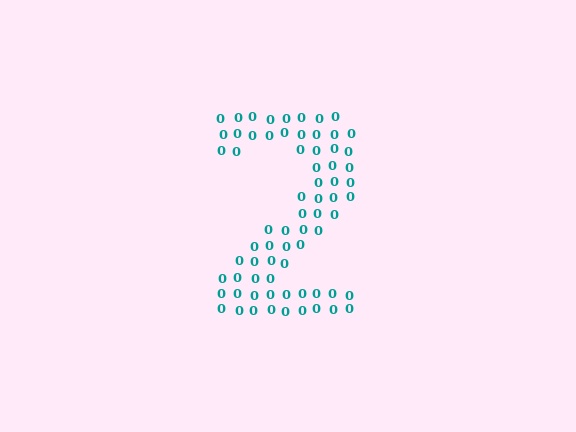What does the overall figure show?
The overall figure shows the digit 2.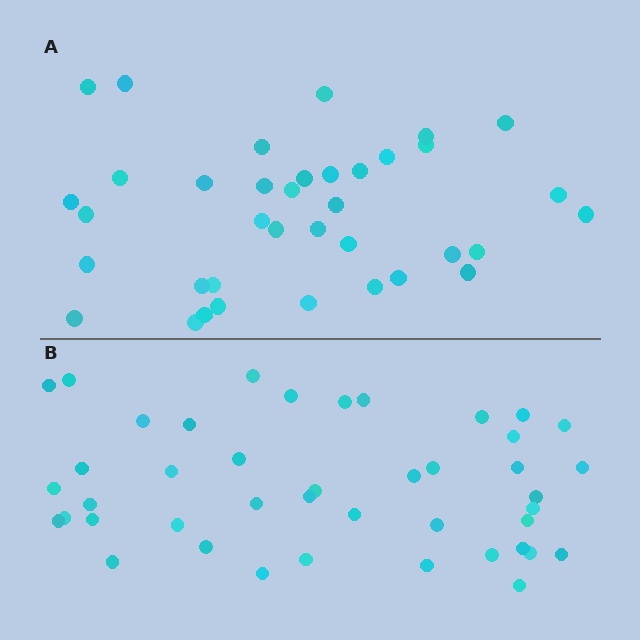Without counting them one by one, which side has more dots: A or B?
Region B (the bottom region) has more dots.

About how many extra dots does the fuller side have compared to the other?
Region B has about 6 more dots than region A.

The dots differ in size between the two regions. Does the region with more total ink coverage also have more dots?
No. Region A has more total ink coverage because its dots are larger, but region B actually contains more individual dots. Total area can be misleading — the number of items is what matters here.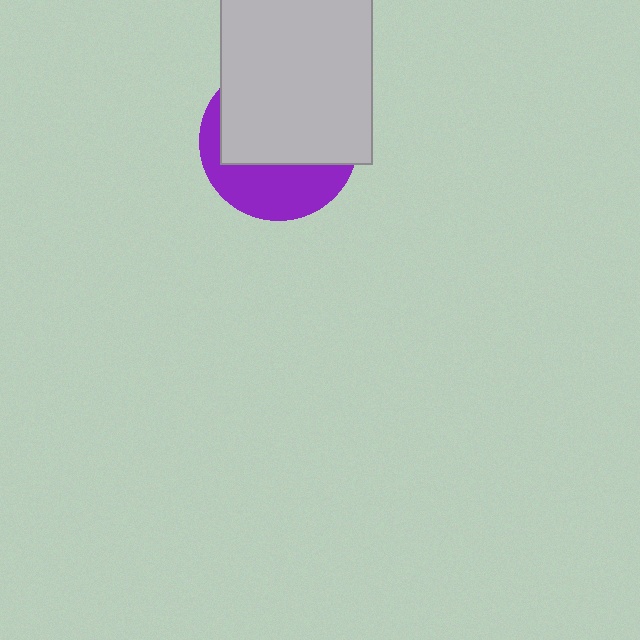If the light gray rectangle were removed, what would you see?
You would see the complete purple circle.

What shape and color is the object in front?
The object in front is a light gray rectangle.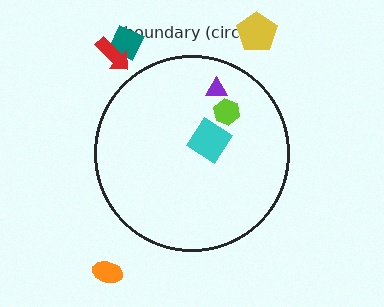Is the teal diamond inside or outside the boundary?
Outside.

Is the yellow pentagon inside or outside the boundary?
Outside.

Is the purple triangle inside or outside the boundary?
Inside.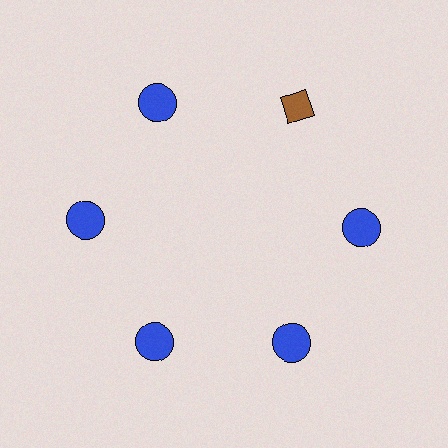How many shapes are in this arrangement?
There are 6 shapes arranged in a ring pattern.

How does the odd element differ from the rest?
It differs in both color (brown instead of blue) and shape (diamond instead of circle).